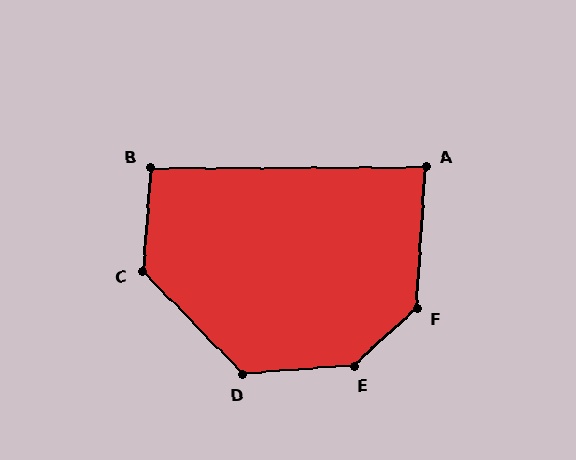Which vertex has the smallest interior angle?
A, at approximately 87 degrees.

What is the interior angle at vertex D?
Approximately 130 degrees (obtuse).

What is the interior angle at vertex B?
Approximately 94 degrees (approximately right).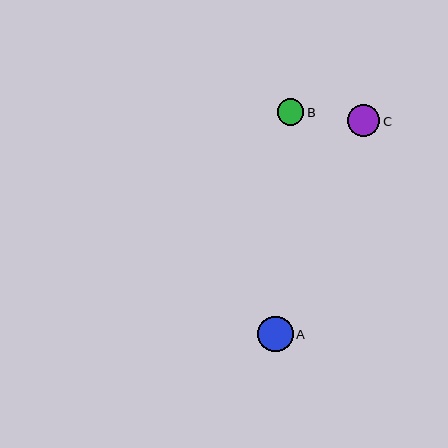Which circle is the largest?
Circle A is the largest with a size of approximately 35 pixels.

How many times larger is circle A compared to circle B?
Circle A is approximately 1.3 times the size of circle B.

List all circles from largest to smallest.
From largest to smallest: A, C, B.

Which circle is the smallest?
Circle B is the smallest with a size of approximately 27 pixels.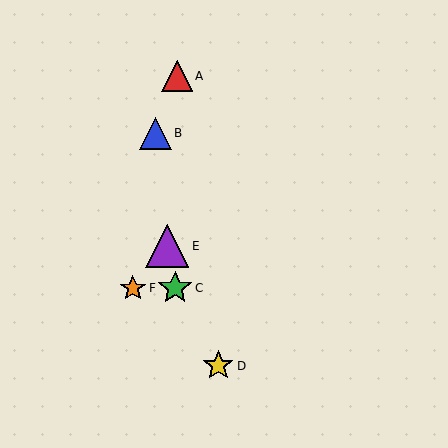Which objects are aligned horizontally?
Objects C, F are aligned horizontally.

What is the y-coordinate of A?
Object A is at y≈76.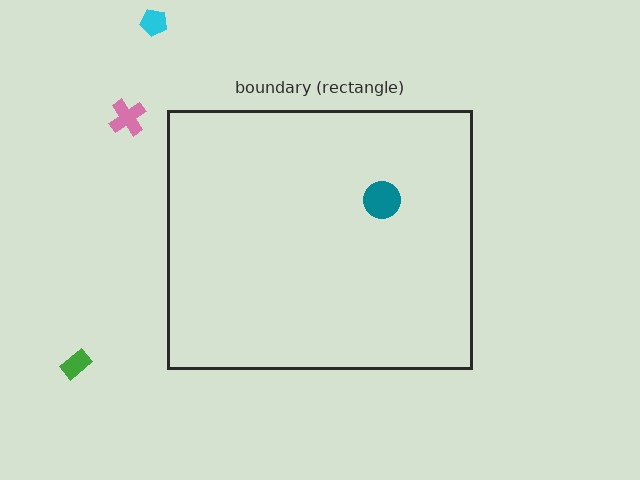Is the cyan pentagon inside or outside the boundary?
Outside.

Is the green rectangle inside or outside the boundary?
Outside.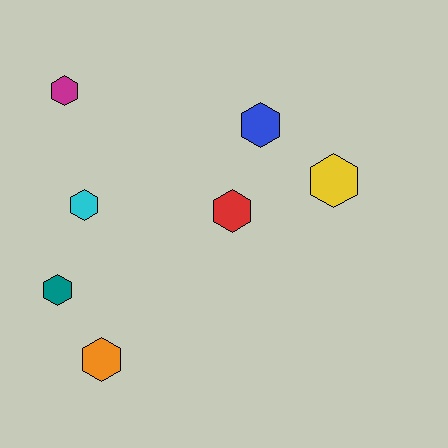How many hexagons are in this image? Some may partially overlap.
There are 7 hexagons.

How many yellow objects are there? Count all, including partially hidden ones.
There is 1 yellow object.